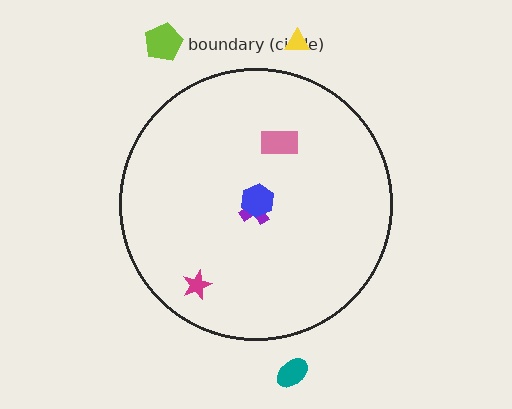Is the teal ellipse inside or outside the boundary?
Outside.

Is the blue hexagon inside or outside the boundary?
Inside.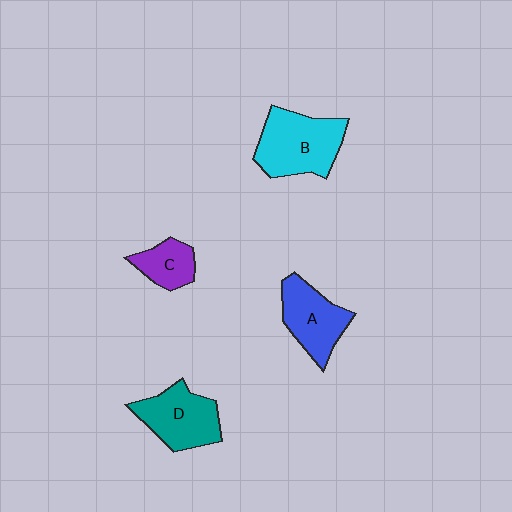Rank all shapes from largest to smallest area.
From largest to smallest: B (cyan), D (teal), A (blue), C (purple).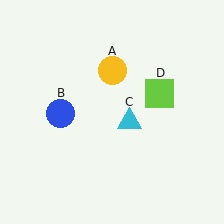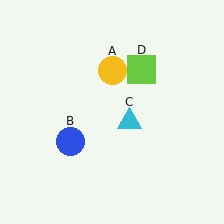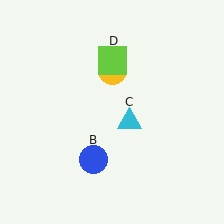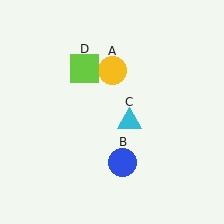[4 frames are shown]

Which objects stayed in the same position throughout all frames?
Yellow circle (object A) and cyan triangle (object C) remained stationary.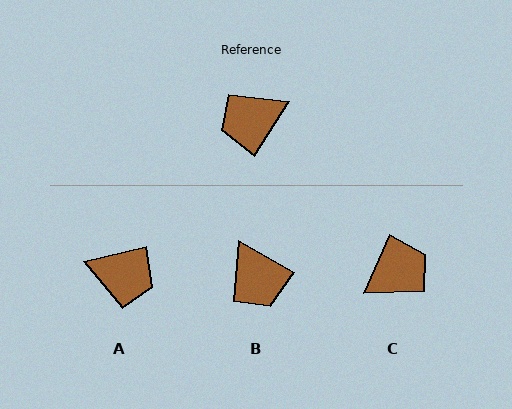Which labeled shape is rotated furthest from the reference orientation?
C, about 171 degrees away.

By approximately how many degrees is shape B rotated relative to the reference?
Approximately 93 degrees counter-clockwise.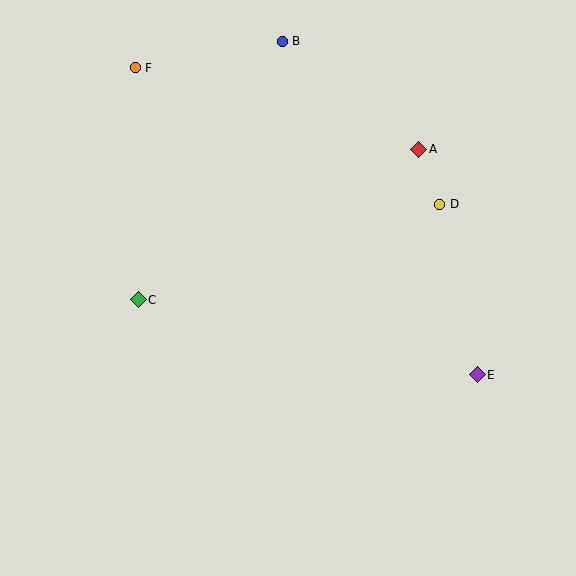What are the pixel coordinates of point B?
Point B is at (282, 41).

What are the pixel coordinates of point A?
Point A is at (419, 149).